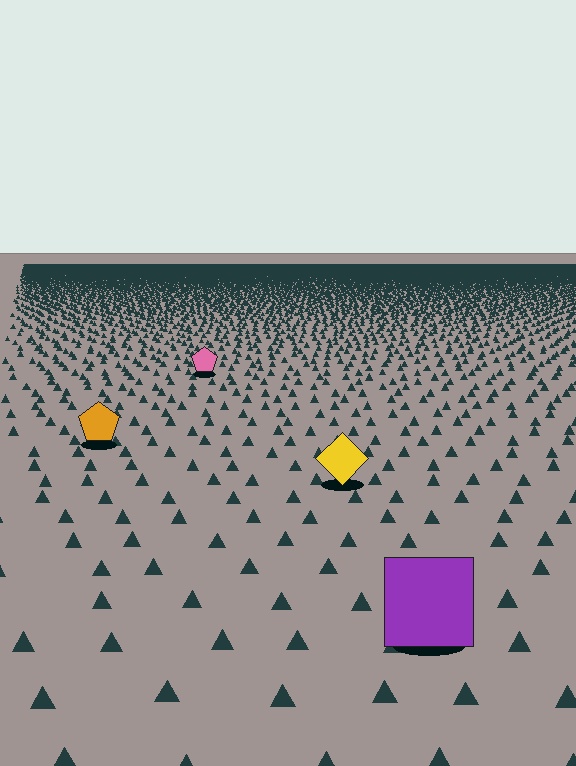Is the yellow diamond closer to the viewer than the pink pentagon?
Yes. The yellow diamond is closer — you can tell from the texture gradient: the ground texture is coarser near it.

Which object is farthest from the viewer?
The pink pentagon is farthest from the viewer. It appears smaller and the ground texture around it is denser.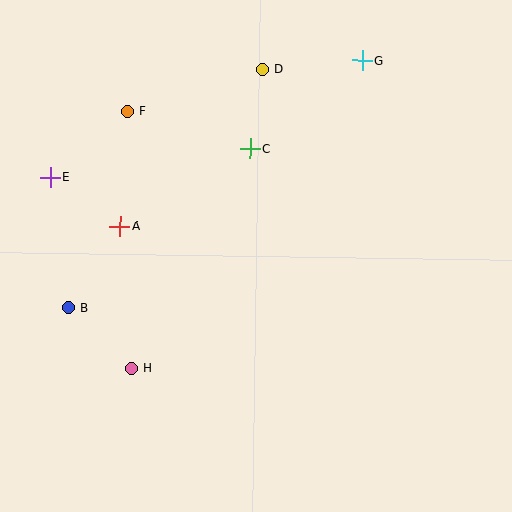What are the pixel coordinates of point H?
Point H is at (132, 368).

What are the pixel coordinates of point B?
Point B is at (68, 308).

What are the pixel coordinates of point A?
Point A is at (120, 226).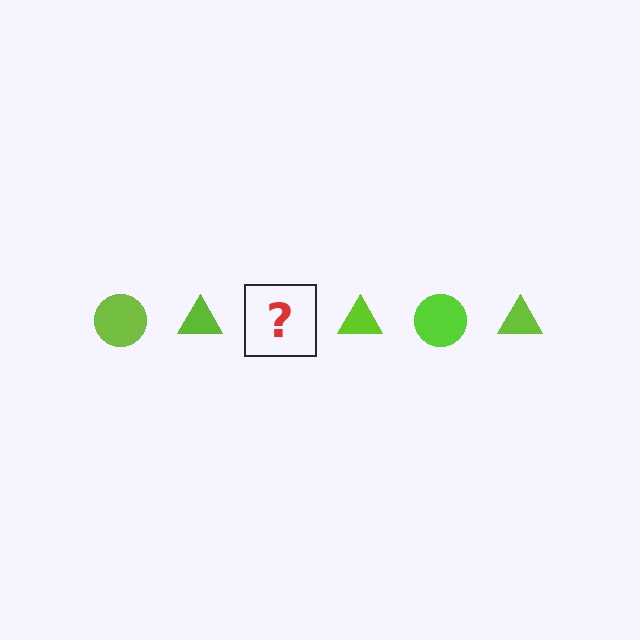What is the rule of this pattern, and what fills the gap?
The rule is that the pattern cycles through circle, triangle shapes in lime. The gap should be filled with a lime circle.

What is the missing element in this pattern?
The missing element is a lime circle.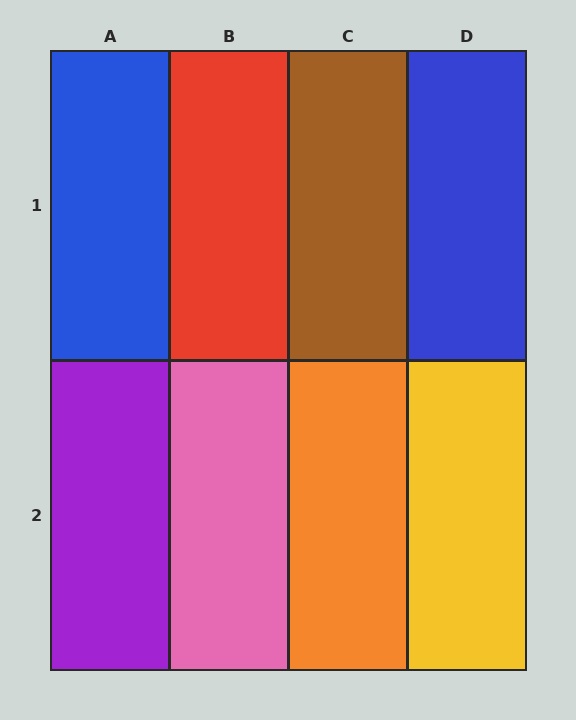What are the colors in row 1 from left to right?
Blue, red, brown, blue.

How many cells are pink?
1 cell is pink.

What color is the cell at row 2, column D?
Yellow.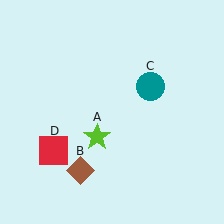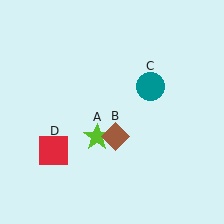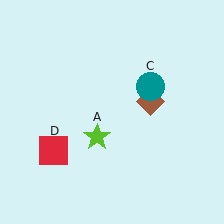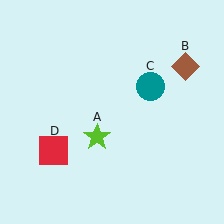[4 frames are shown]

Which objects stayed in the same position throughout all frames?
Lime star (object A) and teal circle (object C) and red square (object D) remained stationary.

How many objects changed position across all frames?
1 object changed position: brown diamond (object B).